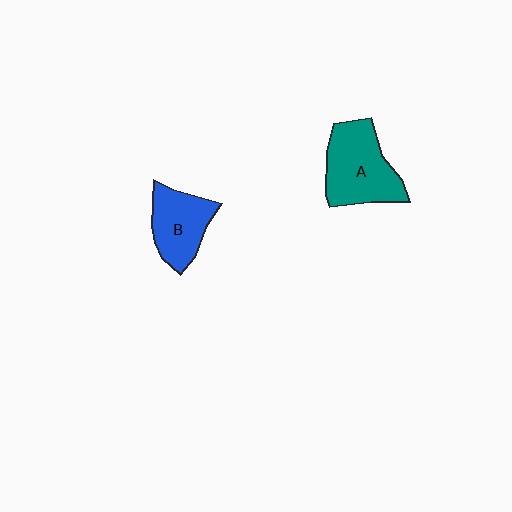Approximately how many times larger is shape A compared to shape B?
Approximately 1.3 times.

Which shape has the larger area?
Shape A (teal).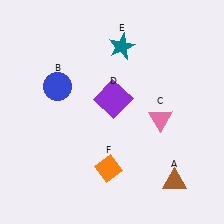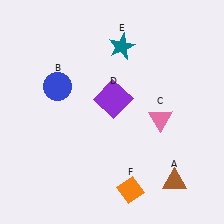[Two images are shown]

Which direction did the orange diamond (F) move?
The orange diamond (F) moved right.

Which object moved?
The orange diamond (F) moved right.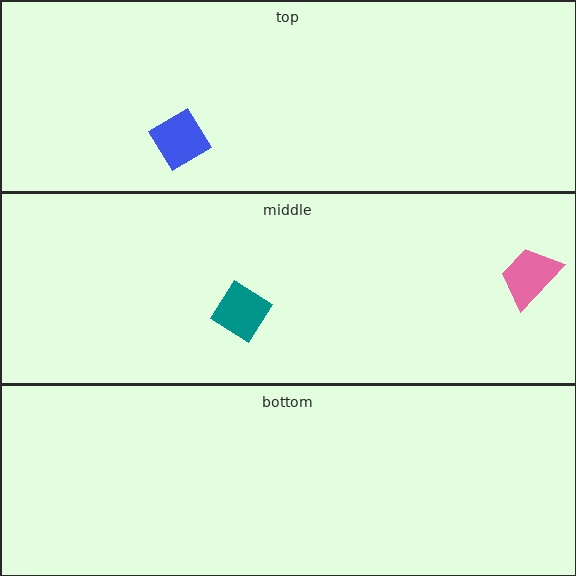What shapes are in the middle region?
The teal diamond, the pink trapezoid.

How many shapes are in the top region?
1.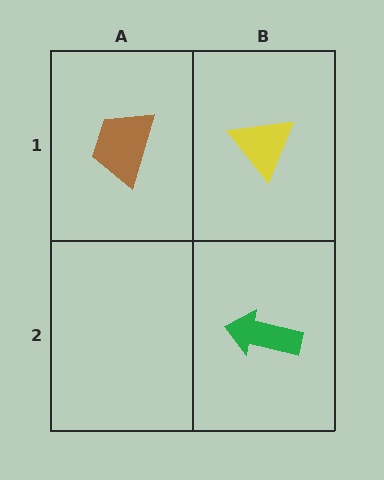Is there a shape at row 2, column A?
No, that cell is empty.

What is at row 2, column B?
A green arrow.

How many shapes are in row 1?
2 shapes.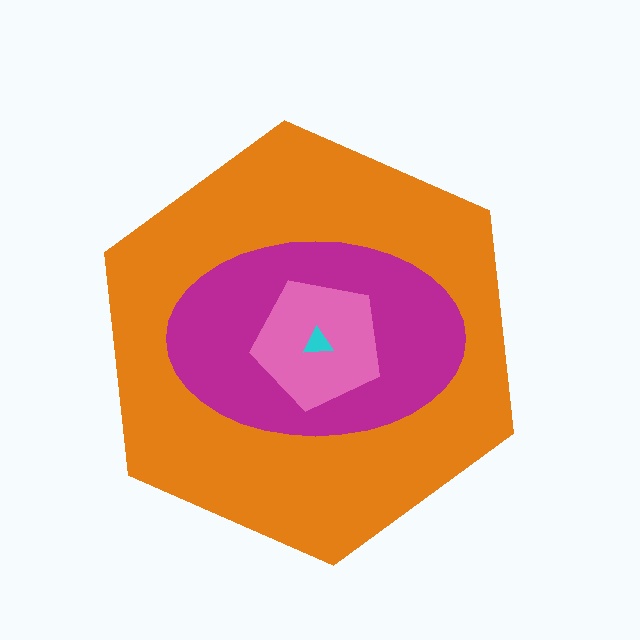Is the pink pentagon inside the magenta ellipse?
Yes.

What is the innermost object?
The cyan triangle.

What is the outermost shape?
The orange hexagon.